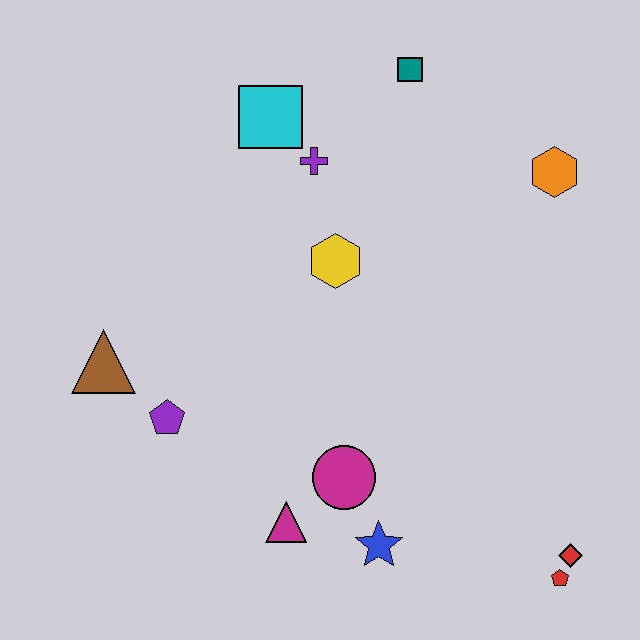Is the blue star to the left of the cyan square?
No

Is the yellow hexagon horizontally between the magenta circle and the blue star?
No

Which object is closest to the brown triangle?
The purple pentagon is closest to the brown triangle.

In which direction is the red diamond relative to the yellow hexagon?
The red diamond is below the yellow hexagon.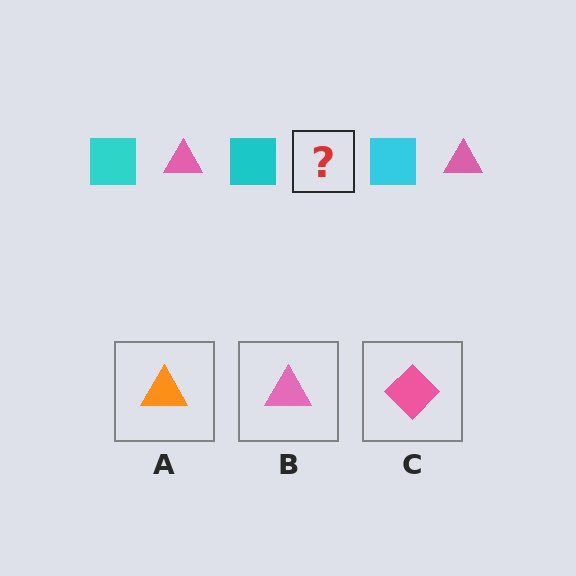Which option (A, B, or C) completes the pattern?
B.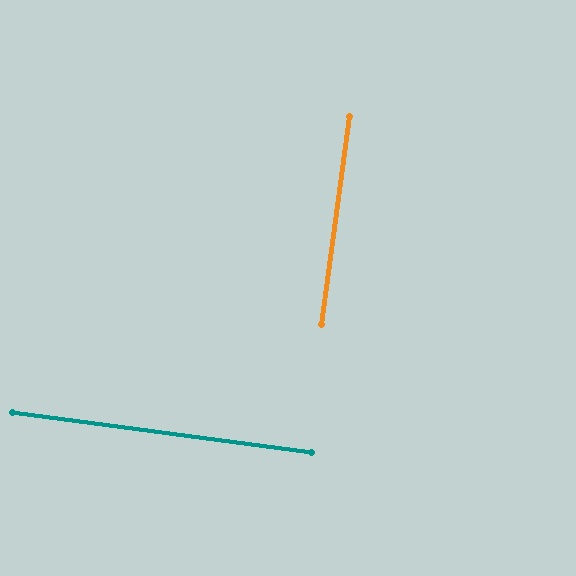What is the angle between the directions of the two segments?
Approximately 90 degrees.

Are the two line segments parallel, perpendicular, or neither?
Perpendicular — they meet at approximately 90°.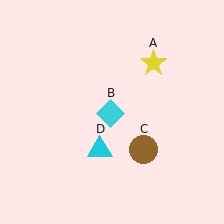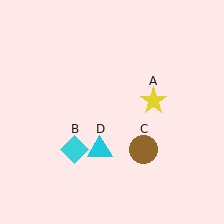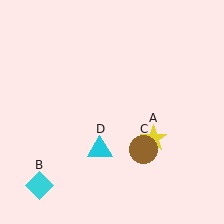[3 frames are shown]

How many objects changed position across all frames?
2 objects changed position: yellow star (object A), cyan diamond (object B).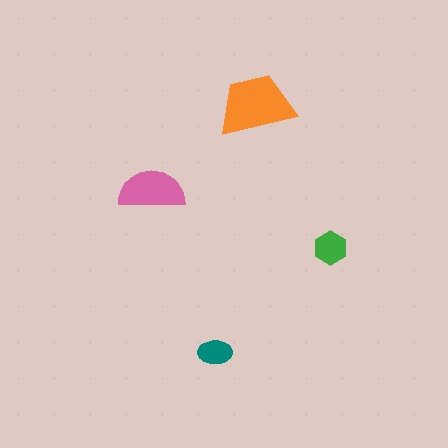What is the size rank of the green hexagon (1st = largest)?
3rd.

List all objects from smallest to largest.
The teal ellipse, the green hexagon, the pink semicircle, the orange trapezoid.